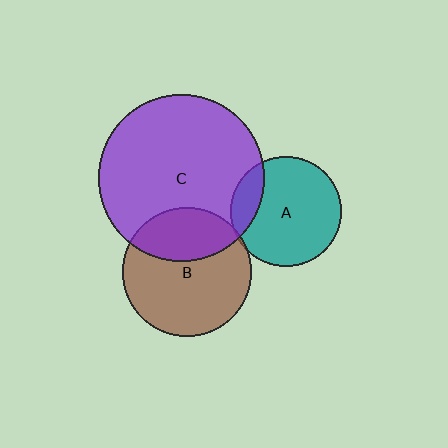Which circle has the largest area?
Circle C (purple).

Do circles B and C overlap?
Yes.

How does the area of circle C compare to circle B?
Approximately 1.7 times.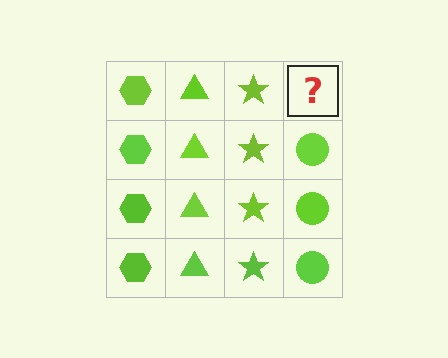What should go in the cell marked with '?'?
The missing cell should contain a lime circle.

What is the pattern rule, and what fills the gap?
The rule is that each column has a consistent shape. The gap should be filled with a lime circle.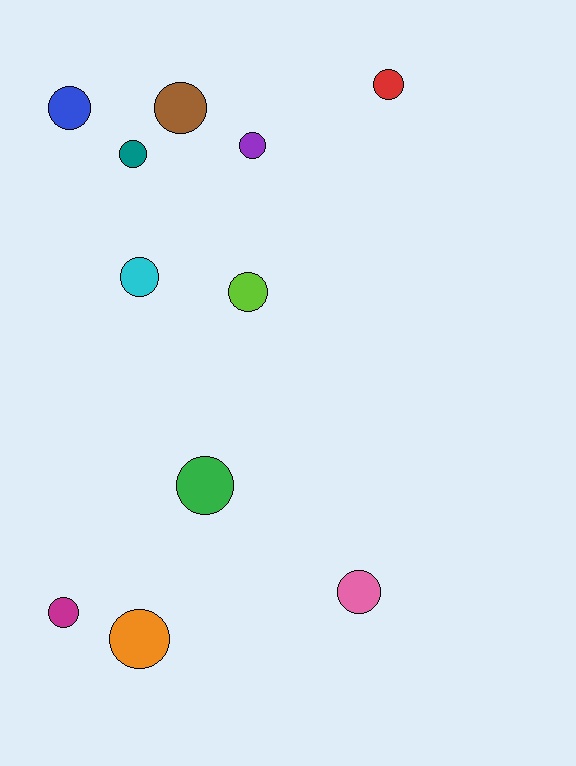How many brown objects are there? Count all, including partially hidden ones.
There is 1 brown object.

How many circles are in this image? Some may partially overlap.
There are 11 circles.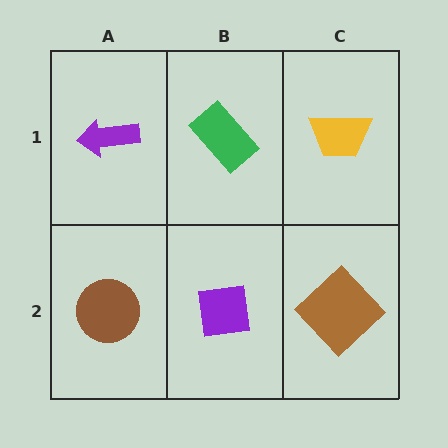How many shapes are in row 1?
3 shapes.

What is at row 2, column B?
A purple square.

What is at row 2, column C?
A brown diamond.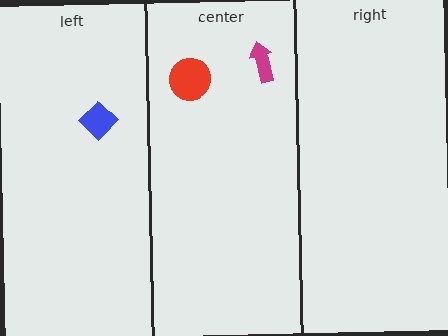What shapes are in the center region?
The magenta arrow, the red circle.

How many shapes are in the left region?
1.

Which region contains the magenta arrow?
The center region.